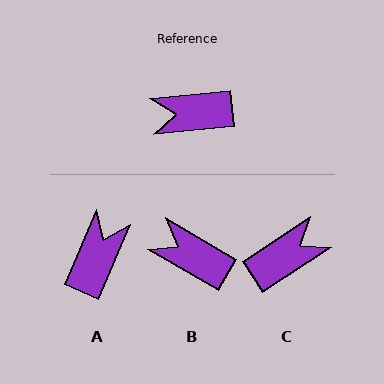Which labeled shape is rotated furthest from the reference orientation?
C, about 153 degrees away.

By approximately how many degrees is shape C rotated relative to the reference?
Approximately 153 degrees clockwise.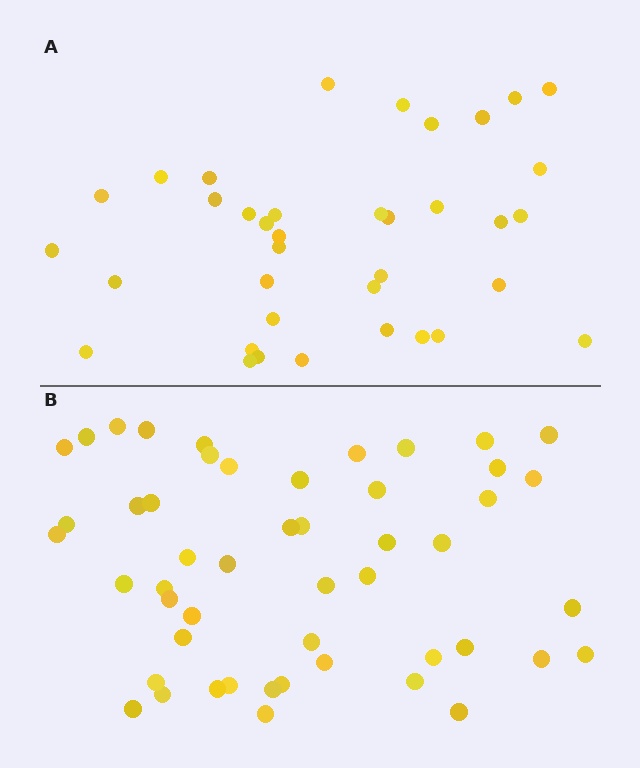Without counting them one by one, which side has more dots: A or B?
Region B (the bottom region) has more dots.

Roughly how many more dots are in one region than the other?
Region B has approximately 15 more dots than region A.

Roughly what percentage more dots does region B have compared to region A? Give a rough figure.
About 35% more.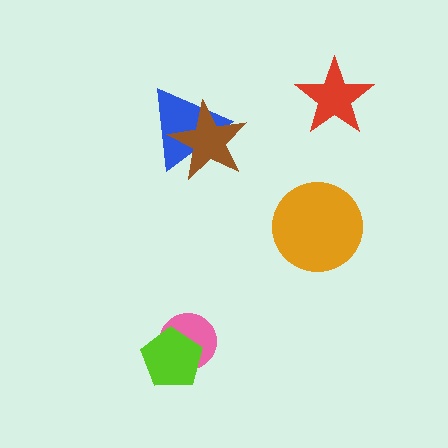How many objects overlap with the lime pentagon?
1 object overlaps with the lime pentagon.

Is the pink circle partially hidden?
Yes, it is partially covered by another shape.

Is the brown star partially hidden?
No, no other shape covers it.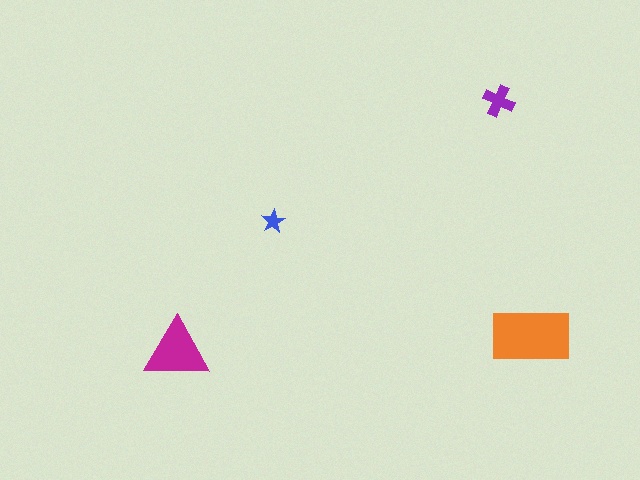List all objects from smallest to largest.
The blue star, the purple cross, the magenta triangle, the orange rectangle.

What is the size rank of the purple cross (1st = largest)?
3rd.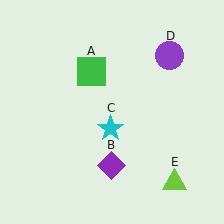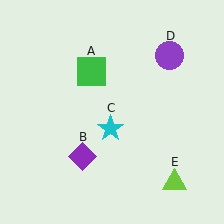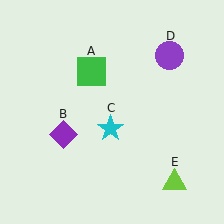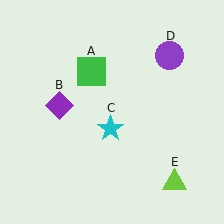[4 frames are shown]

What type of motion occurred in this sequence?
The purple diamond (object B) rotated clockwise around the center of the scene.